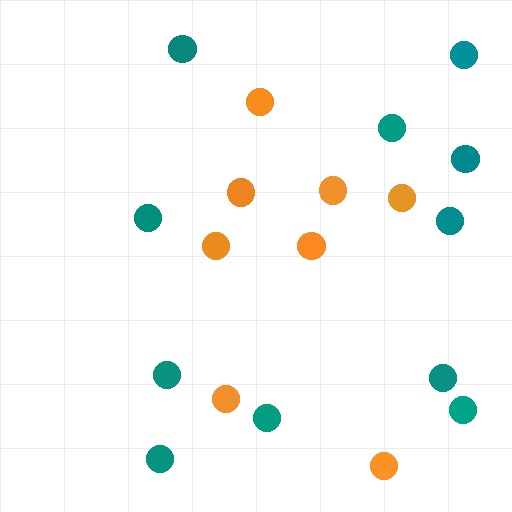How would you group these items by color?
There are 2 groups: one group of teal circles (11) and one group of orange circles (8).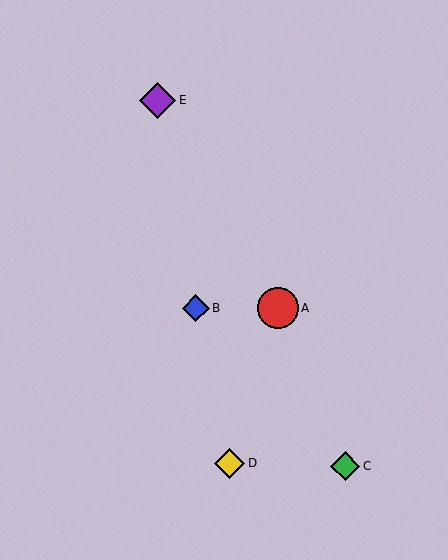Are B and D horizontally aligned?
No, B is at y≈308 and D is at y≈463.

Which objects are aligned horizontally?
Objects A, B are aligned horizontally.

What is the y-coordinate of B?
Object B is at y≈308.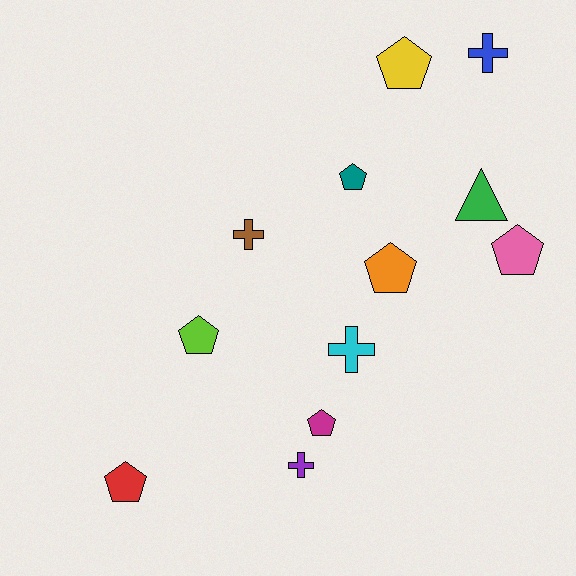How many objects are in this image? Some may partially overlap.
There are 12 objects.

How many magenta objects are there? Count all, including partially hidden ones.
There is 1 magenta object.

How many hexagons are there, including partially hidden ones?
There are no hexagons.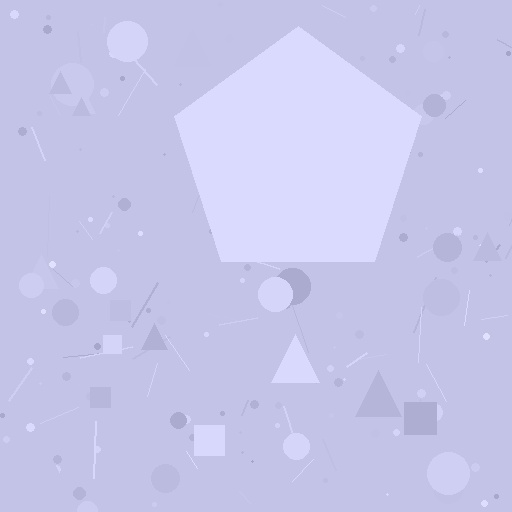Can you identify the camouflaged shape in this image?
The camouflaged shape is a pentagon.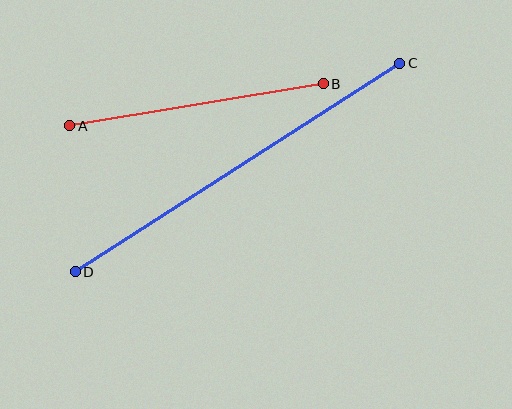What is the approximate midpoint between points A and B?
The midpoint is at approximately (197, 105) pixels.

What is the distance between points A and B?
The distance is approximately 257 pixels.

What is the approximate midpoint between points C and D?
The midpoint is at approximately (238, 168) pixels.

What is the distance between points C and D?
The distance is approximately 386 pixels.